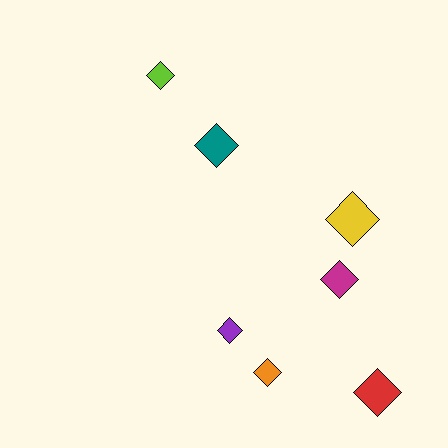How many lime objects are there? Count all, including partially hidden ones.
There is 1 lime object.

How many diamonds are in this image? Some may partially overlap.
There are 7 diamonds.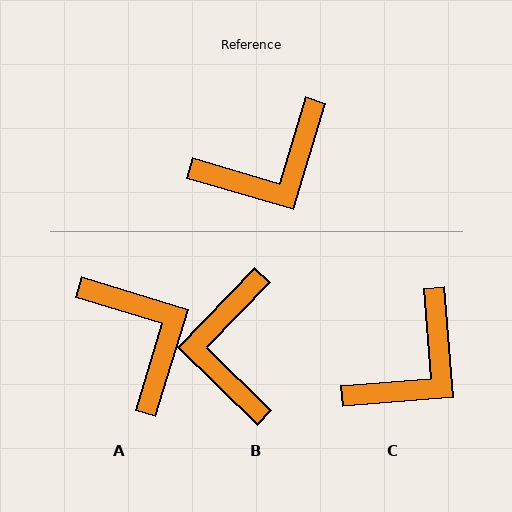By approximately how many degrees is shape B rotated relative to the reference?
Approximately 118 degrees clockwise.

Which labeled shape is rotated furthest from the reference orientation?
B, about 118 degrees away.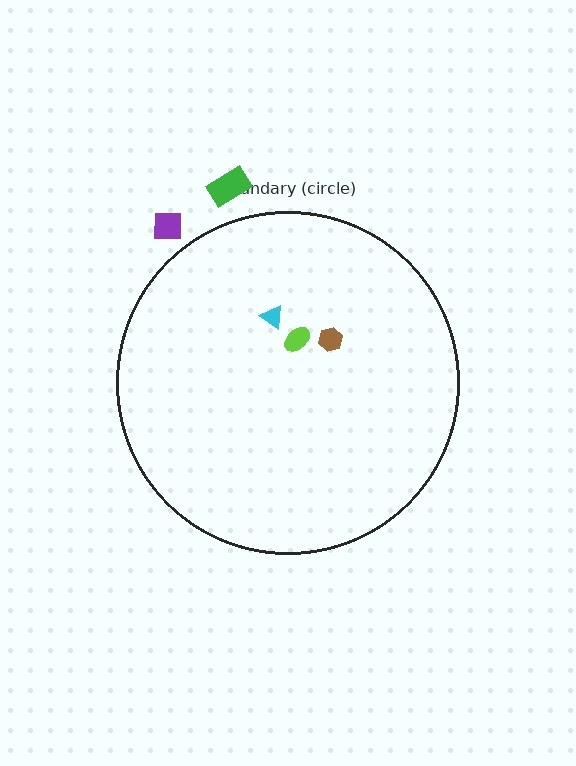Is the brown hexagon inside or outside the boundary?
Inside.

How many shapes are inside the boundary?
3 inside, 2 outside.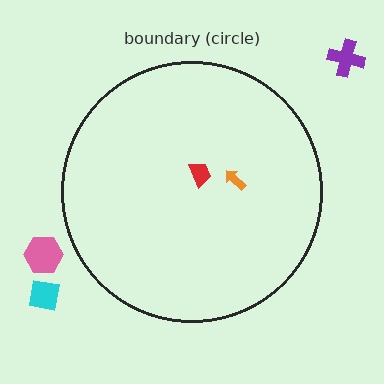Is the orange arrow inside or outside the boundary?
Inside.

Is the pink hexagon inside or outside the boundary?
Outside.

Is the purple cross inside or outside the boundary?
Outside.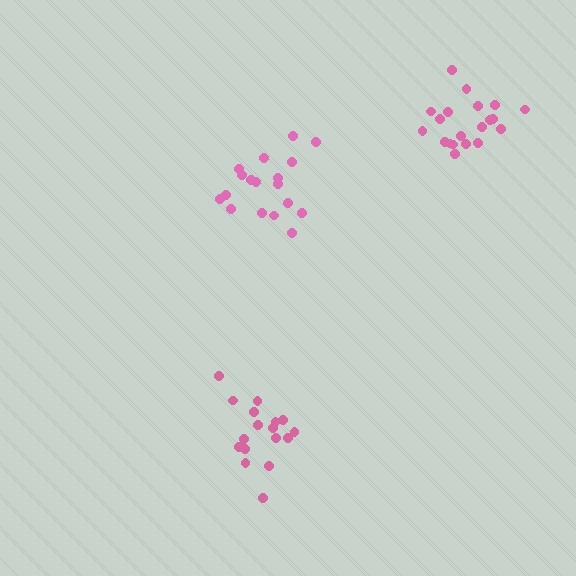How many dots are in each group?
Group 1: 20 dots, Group 2: 18 dots, Group 3: 17 dots (55 total).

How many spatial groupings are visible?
There are 3 spatial groupings.